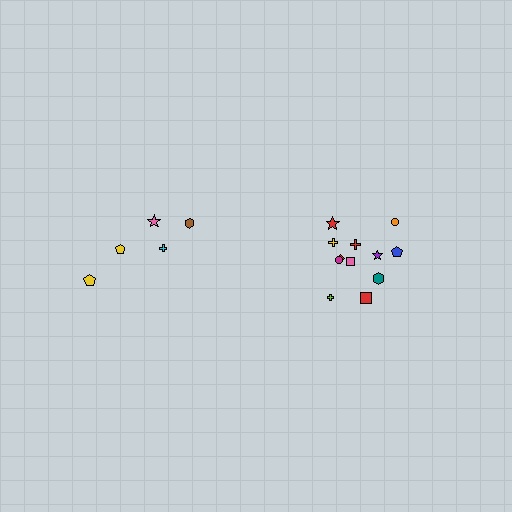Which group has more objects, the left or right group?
The right group.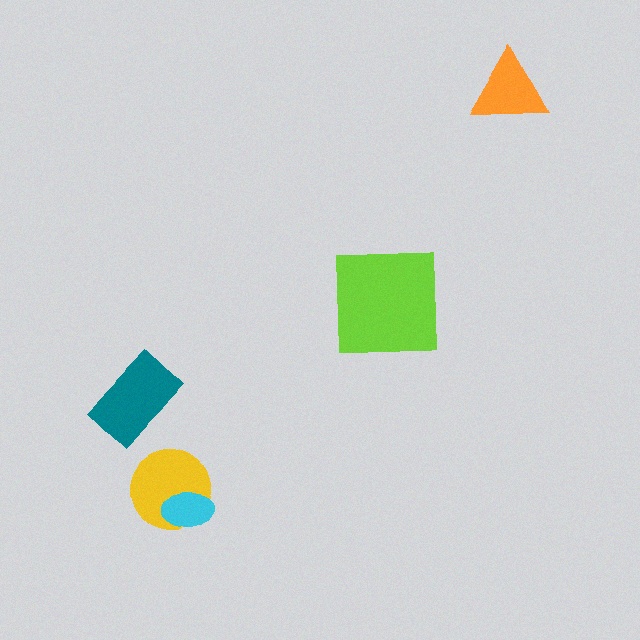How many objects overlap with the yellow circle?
1 object overlaps with the yellow circle.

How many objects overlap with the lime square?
0 objects overlap with the lime square.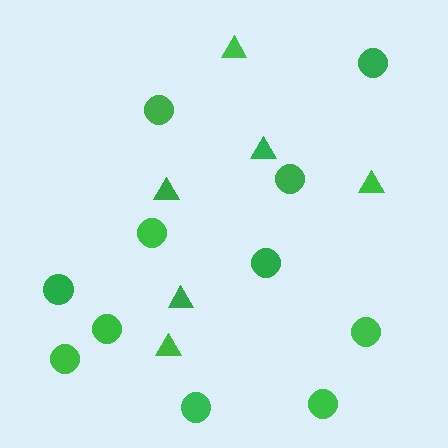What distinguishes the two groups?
There are 2 groups: one group of circles (11) and one group of triangles (6).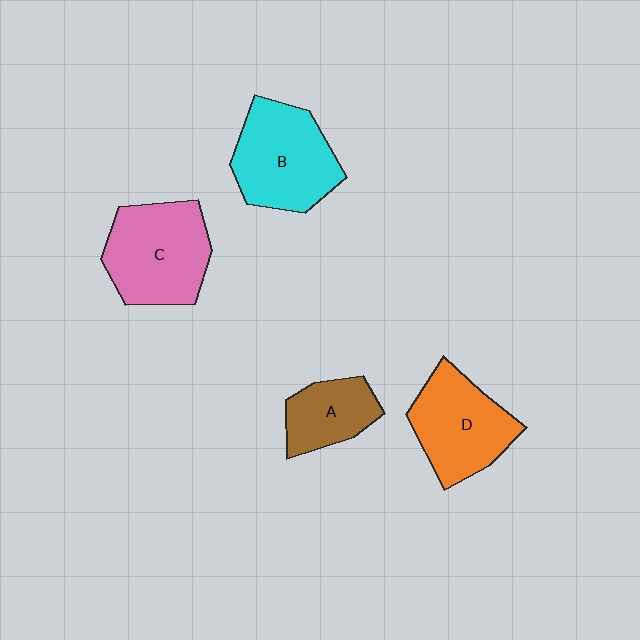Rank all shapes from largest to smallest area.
From largest to smallest: C (pink), B (cyan), D (orange), A (brown).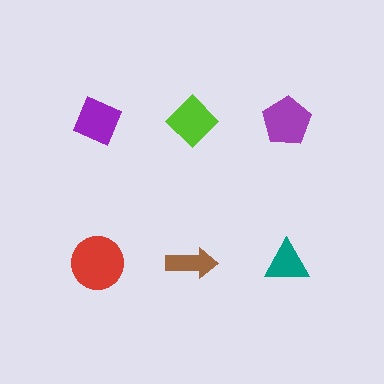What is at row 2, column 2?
A brown arrow.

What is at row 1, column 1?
A purple diamond.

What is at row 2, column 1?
A red circle.